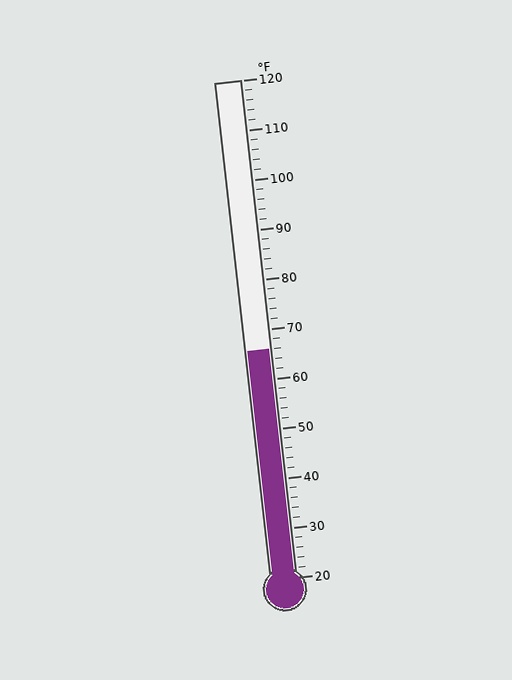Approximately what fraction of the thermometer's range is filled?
The thermometer is filled to approximately 45% of its range.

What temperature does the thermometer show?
The thermometer shows approximately 66°F.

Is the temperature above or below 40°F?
The temperature is above 40°F.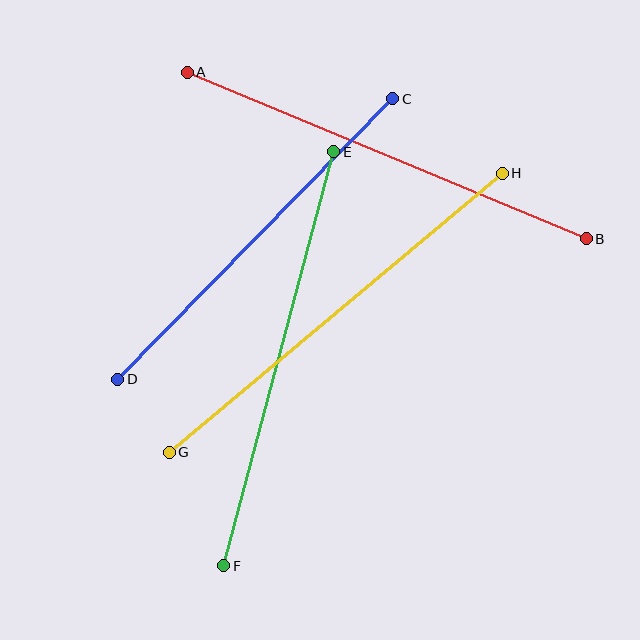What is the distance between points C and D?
The distance is approximately 393 pixels.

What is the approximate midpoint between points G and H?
The midpoint is at approximately (336, 313) pixels.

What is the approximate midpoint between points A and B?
The midpoint is at approximately (387, 155) pixels.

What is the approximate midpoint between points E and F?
The midpoint is at approximately (279, 359) pixels.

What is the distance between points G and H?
The distance is approximately 434 pixels.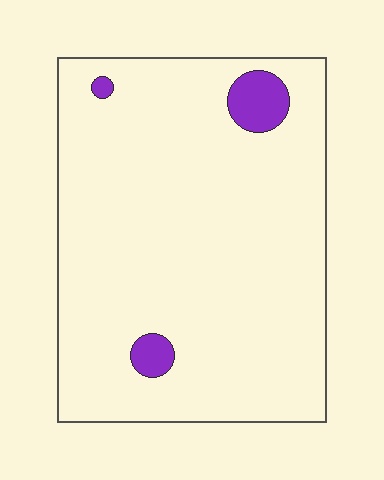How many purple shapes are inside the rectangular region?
3.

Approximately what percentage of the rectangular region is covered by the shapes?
Approximately 5%.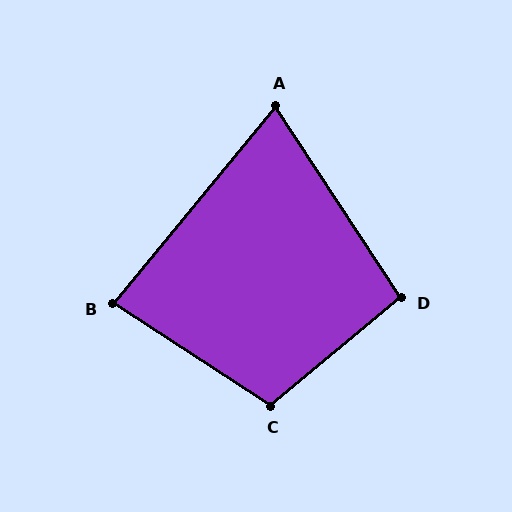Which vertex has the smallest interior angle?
A, at approximately 73 degrees.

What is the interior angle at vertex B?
Approximately 83 degrees (acute).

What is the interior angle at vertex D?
Approximately 97 degrees (obtuse).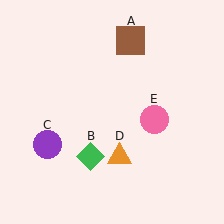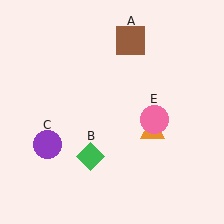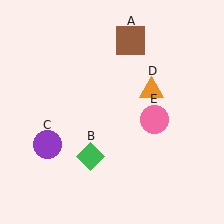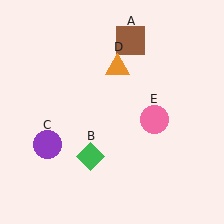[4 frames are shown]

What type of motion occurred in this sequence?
The orange triangle (object D) rotated counterclockwise around the center of the scene.